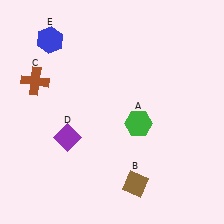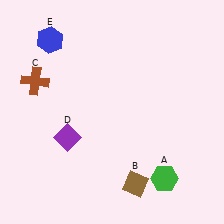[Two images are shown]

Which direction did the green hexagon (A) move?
The green hexagon (A) moved down.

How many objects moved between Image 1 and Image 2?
1 object moved between the two images.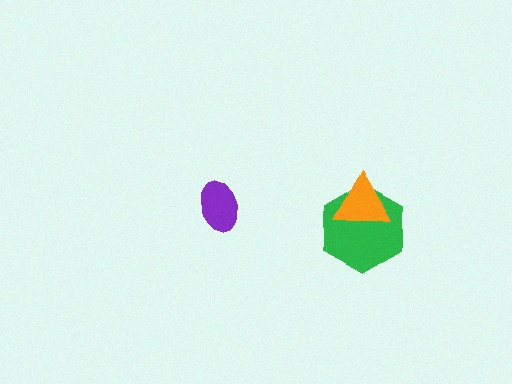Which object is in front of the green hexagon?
The orange triangle is in front of the green hexagon.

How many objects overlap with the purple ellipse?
0 objects overlap with the purple ellipse.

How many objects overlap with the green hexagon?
1 object overlaps with the green hexagon.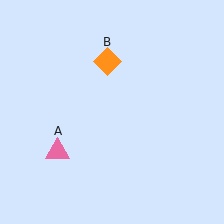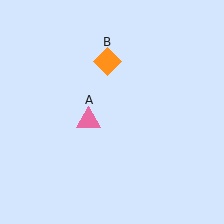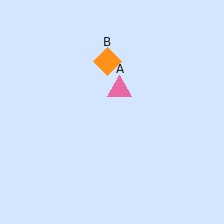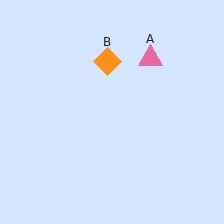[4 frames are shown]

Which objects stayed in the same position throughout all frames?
Orange diamond (object B) remained stationary.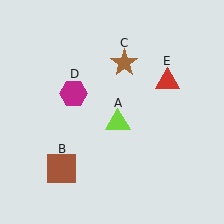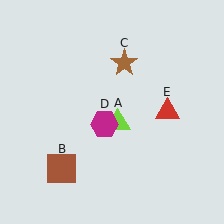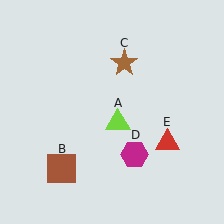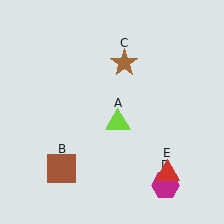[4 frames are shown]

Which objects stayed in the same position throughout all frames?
Lime triangle (object A) and brown square (object B) and brown star (object C) remained stationary.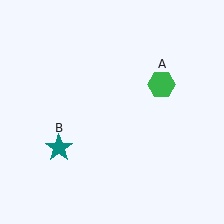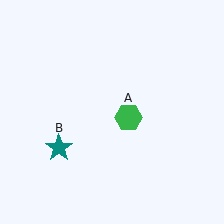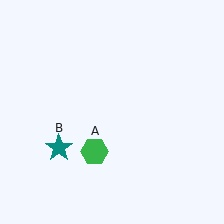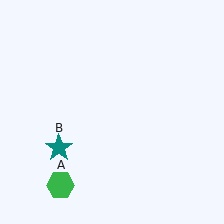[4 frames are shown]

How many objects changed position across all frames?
1 object changed position: green hexagon (object A).